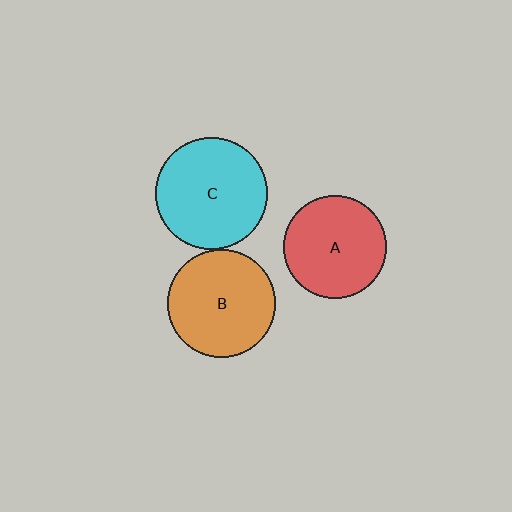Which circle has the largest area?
Circle C (cyan).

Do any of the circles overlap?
No, none of the circles overlap.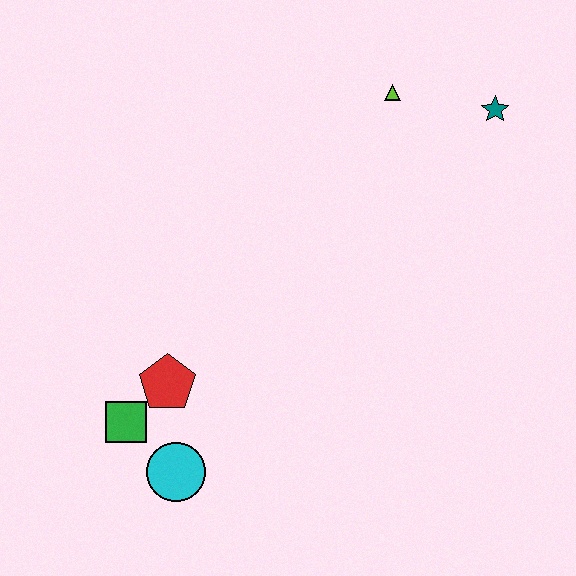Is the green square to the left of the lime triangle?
Yes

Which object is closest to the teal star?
The lime triangle is closest to the teal star.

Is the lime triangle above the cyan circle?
Yes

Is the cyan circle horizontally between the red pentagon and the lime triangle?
Yes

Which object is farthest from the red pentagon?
The teal star is farthest from the red pentagon.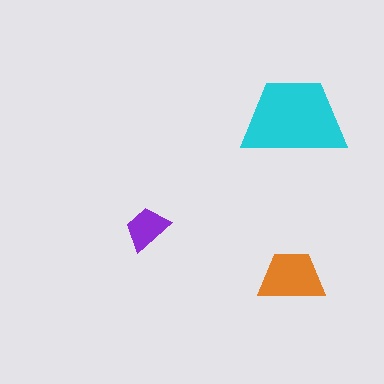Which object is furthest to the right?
The cyan trapezoid is rightmost.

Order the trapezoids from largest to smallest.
the cyan one, the orange one, the purple one.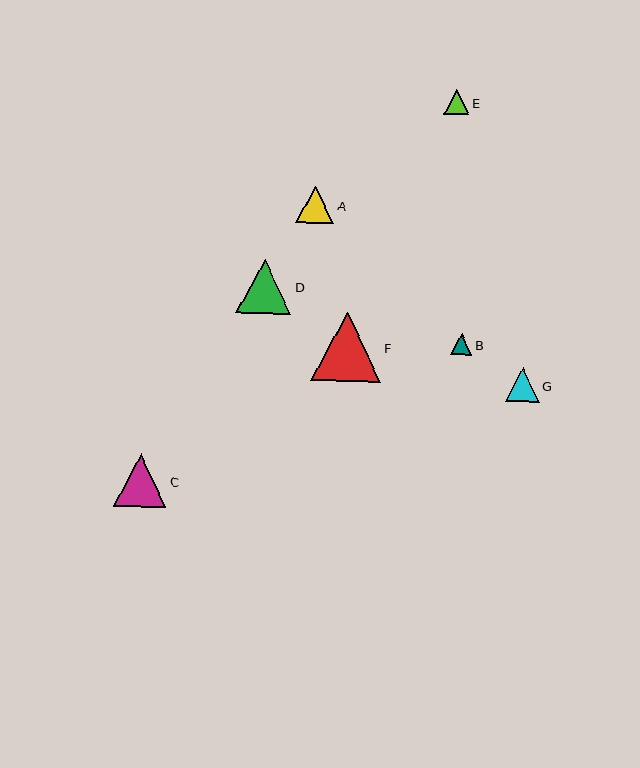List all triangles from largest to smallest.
From largest to smallest: F, D, C, A, G, E, B.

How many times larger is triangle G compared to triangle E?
Triangle G is approximately 1.4 times the size of triangle E.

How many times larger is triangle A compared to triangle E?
Triangle A is approximately 1.5 times the size of triangle E.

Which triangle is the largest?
Triangle F is the largest with a size of approximately 69 pixels.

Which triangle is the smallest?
Triangle B is the smallest with a size of approximately 22 pixels.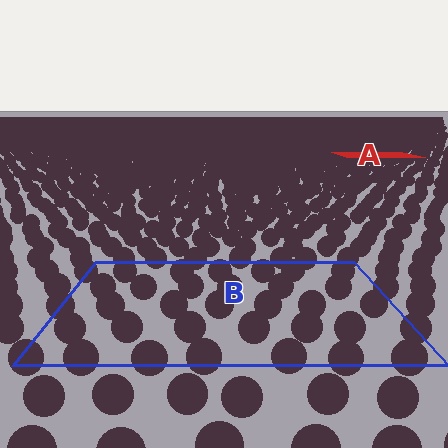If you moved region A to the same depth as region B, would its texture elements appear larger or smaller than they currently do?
They would appear larger. At a closer depth, the same texture elements are projected at a bigger on-screen size.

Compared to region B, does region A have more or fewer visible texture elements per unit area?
Region A has more texture elements per unit area — they are packed more densely because it is farther away.